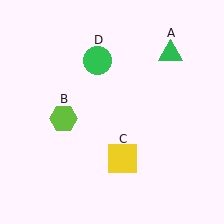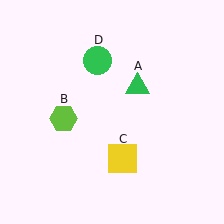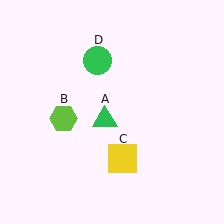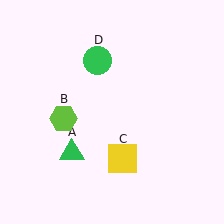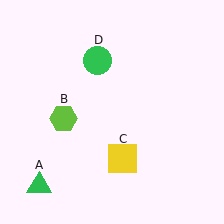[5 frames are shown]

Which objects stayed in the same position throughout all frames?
Lime hexagon (object B) and yellow square (object C) and green circle (object D) remained stationary.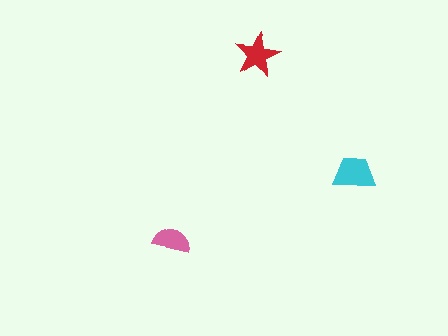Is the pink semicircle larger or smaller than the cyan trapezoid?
Smaller.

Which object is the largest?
The cyan trapezoid.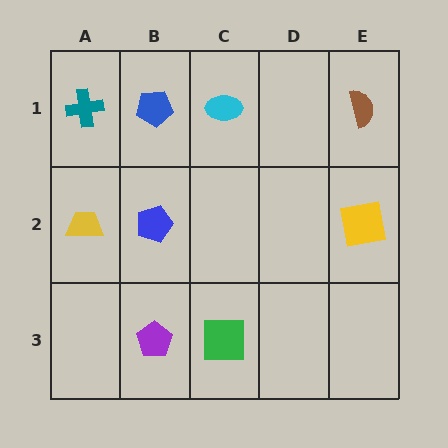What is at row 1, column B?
A blue pentagon.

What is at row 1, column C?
A cyan ellipse.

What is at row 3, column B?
A purple pentagon.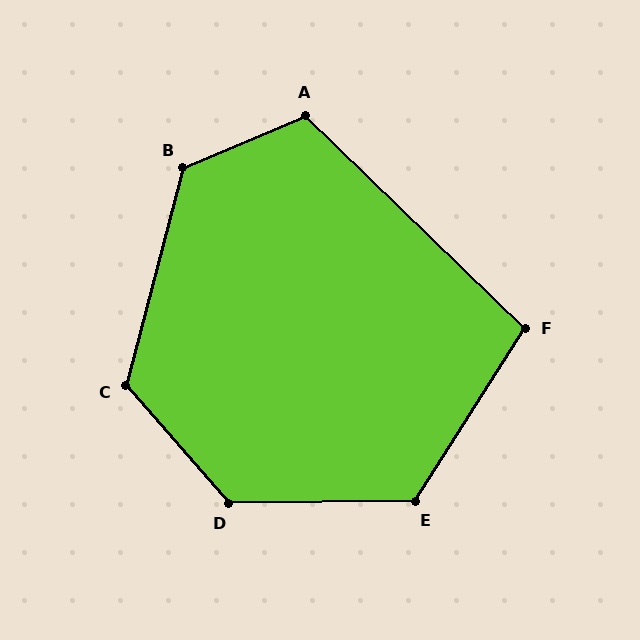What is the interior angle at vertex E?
Approximately 123 degrees (obtuse).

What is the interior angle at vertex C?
Approximately 124 degrees (obtuse).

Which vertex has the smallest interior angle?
F, at approximately 102 degrees.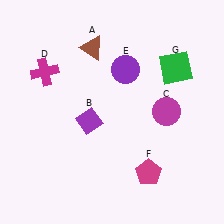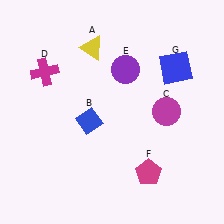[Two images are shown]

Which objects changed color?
A changed from brown to yellow. B changed from purple to blue. G changed from green to blue.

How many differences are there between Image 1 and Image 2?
There are 3 differences between the two images.